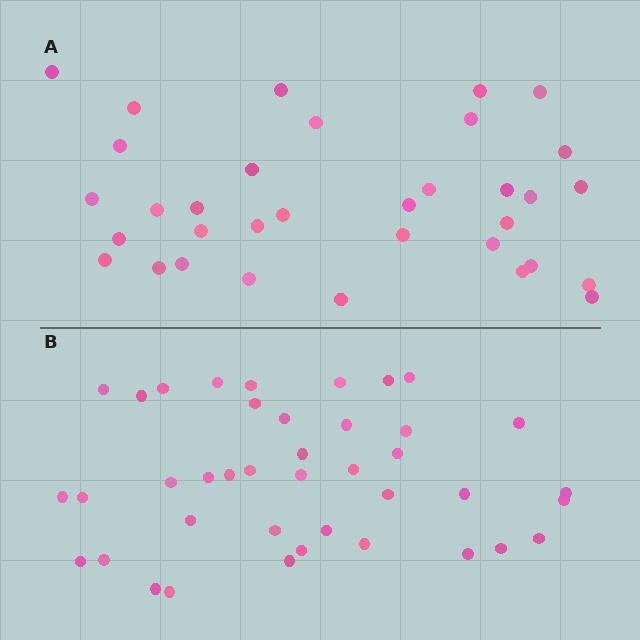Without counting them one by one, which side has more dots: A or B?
Region B (the bottom region) has more dots.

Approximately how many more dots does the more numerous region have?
Region B has about 6 more dots than region A.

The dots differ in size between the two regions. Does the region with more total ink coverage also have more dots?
No. Region A has more total ink coverage because its dots are larger, but region B actually contains more individual dots. Total area can be misleading — the number of items is what matters here.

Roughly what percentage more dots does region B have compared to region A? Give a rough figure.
About 20% more.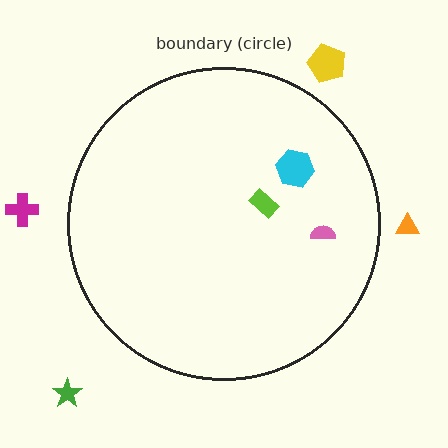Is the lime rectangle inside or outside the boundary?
Inside.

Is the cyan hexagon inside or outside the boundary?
Inside.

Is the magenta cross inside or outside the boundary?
Outside.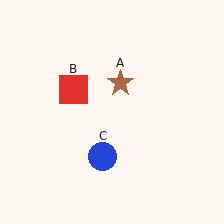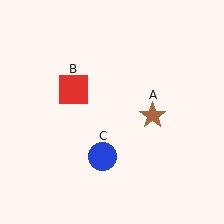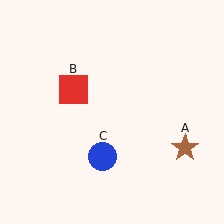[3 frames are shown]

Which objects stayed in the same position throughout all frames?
Red square (object B) and blue circle (object C) remained stationary.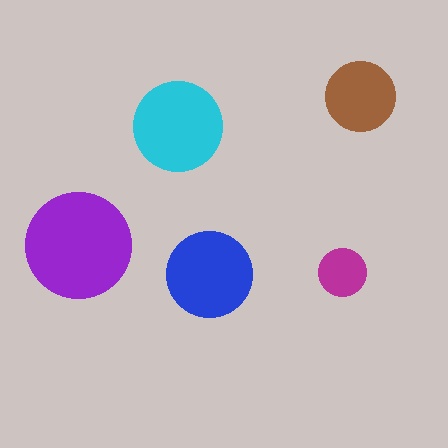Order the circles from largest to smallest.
the purple one, the cyan one, the blue one, the brown one, the magenta one.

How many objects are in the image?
There are 5 objects in the image.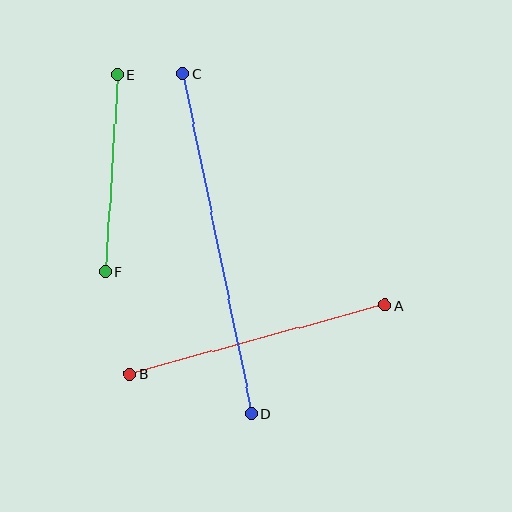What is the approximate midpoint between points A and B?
The midpoint is at approximately (257, 339) pixels.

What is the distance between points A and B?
The distance is approximately 265 pixels.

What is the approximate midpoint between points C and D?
The midpoint is at approximately (217, 244) pixels.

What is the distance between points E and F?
The distance is approximately 198 pixels.